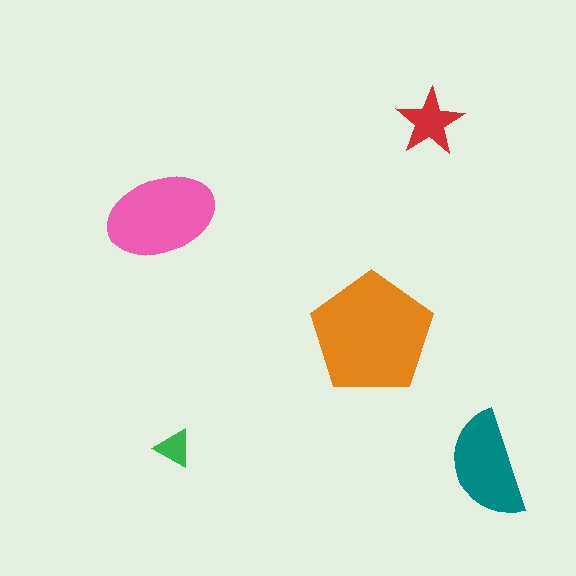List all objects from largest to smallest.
The orange pentagon, the pink ellipse, the teal semicircle, the red star, the green triangle.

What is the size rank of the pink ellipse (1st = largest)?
2nd.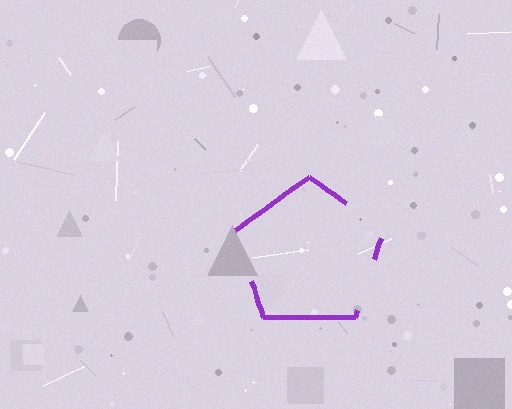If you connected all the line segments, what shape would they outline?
They would outline a pentagon.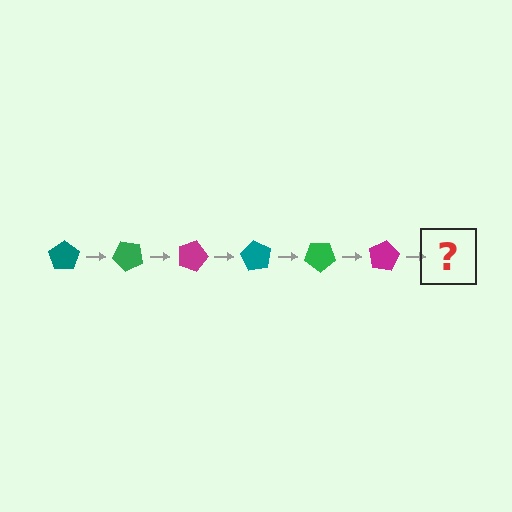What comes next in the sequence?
The next element should be a teal pentagon, rotated 270 degrees from the start.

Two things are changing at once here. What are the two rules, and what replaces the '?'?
The two rules are that it rotates 45 degrees each step and the color cycles through teal, green, and magenta. The '?' should be a teal pentagon, rotated 270 degrees from the start.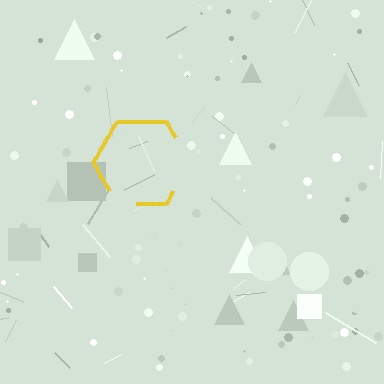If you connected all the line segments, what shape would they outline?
They would outline a hexagon.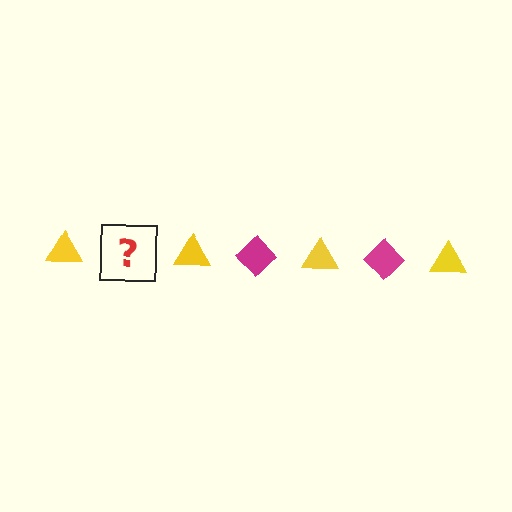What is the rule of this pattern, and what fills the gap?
The rule is that the pattern alternates between yellow triangle and magenta diamond. The gap should be filled with a magenta diamond.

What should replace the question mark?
The question mark should be replaced with a magenta diamond.